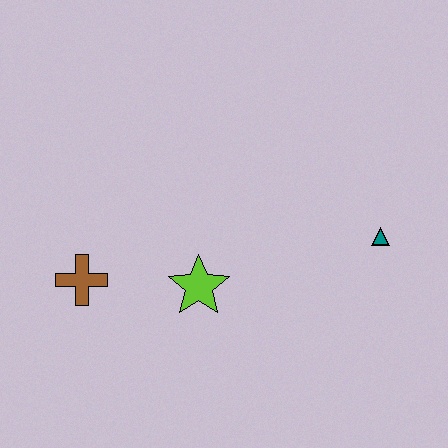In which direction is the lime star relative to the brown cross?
The lime star is to the right of the brown cross.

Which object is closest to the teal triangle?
The lime star is closest to the teal triangle.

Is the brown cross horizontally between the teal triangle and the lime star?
No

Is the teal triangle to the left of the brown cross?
No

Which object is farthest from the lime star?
The teal triangle is farthest from the lime star.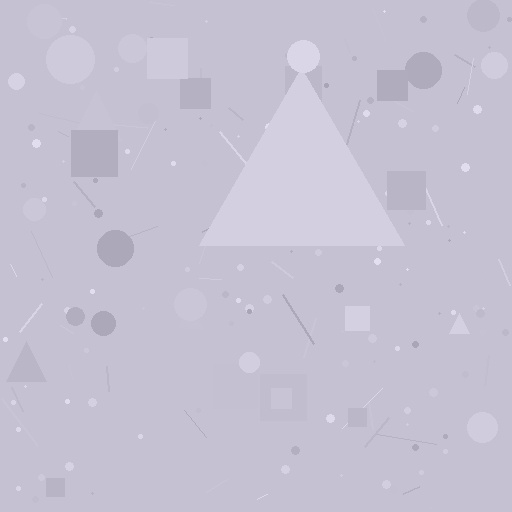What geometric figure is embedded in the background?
A triangle is embedded in the background.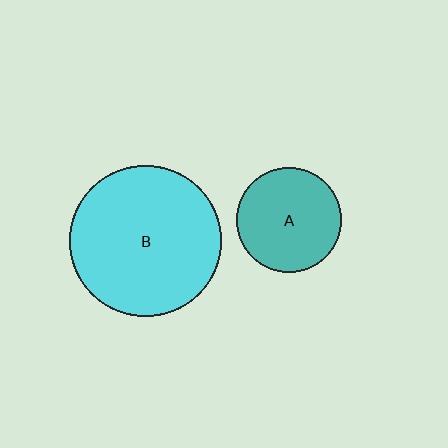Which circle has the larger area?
Circle B (cyan).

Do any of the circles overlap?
No, none of the circles overlap.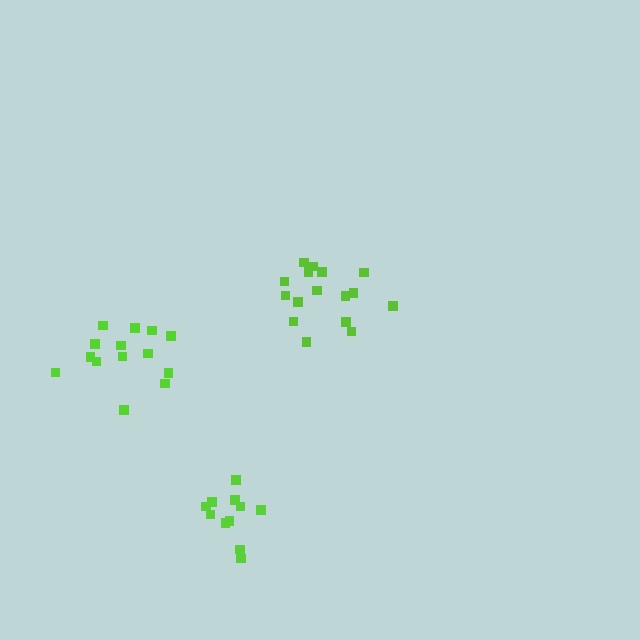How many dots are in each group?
Group 1: 14 dots, Group 2: 11 dots, Group 3: 16 dots (41 total).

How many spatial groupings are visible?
There are 3 spatial groupings.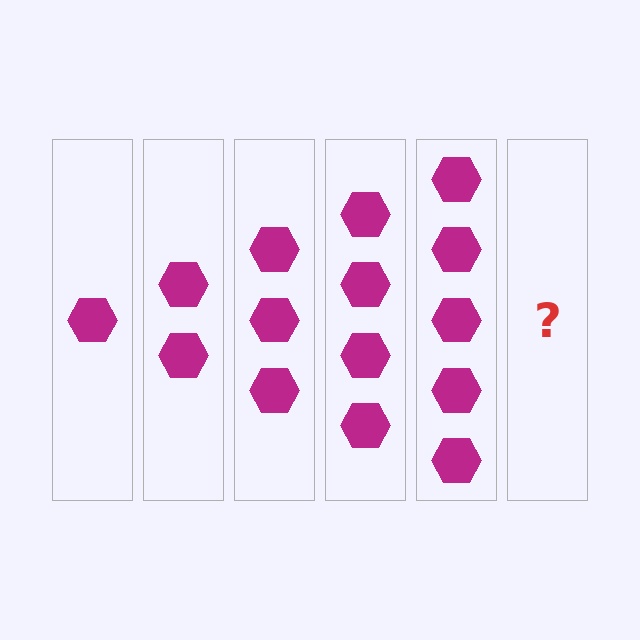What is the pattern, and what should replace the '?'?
The pattern is that each step adds one more hexagon. The '?' should be 6 hexagons.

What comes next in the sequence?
The next element should be 6 hexagons.